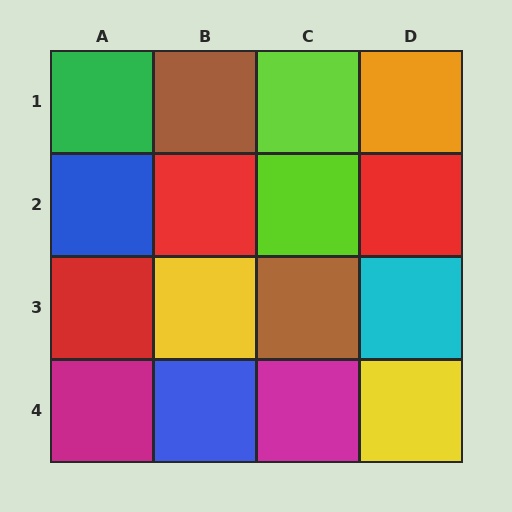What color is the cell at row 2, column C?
Lime.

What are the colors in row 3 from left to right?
Red, yellow, brown, cyan.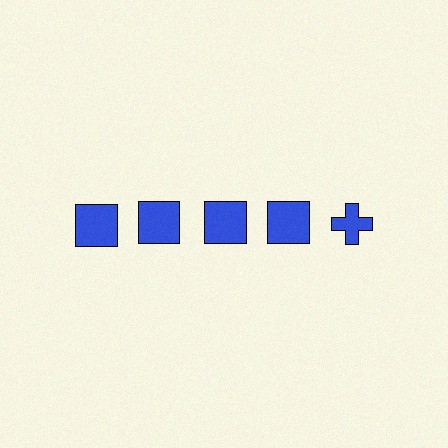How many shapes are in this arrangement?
There are 5 shapes arranged in a grid pattern.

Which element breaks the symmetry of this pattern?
The blue cross in the top row, rightmost column breaks the symmetry. All other shapes are blue squares.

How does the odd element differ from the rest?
It has a different shape: cross instead of square.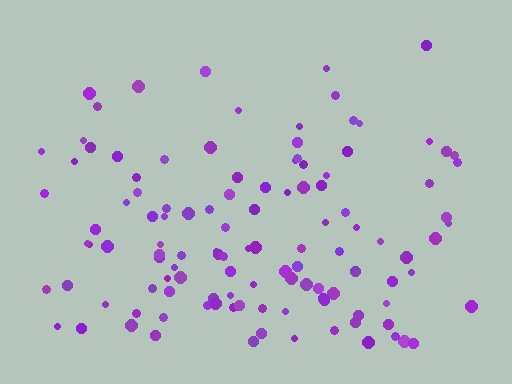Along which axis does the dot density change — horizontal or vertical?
Vertical.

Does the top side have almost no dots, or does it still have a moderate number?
Still a moderate number, just noticeably fewer than the bottom.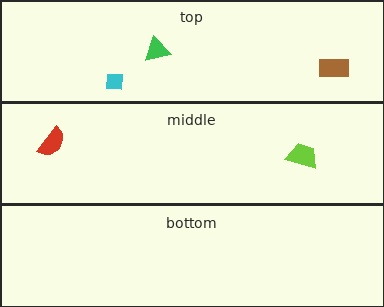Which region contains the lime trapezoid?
The middle region.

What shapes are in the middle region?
The lime trapezoid, the red semicircle.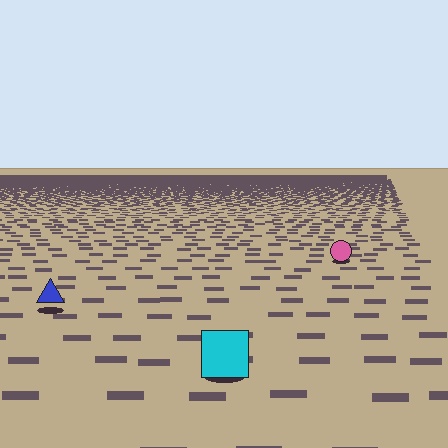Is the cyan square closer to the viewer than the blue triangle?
Yes. The cyan square is closer — you can tell from the texture gradient: the ground texture is coarser near it.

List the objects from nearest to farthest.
From nearest to farthest: the cyan square, the blue triangle, the pink circle.